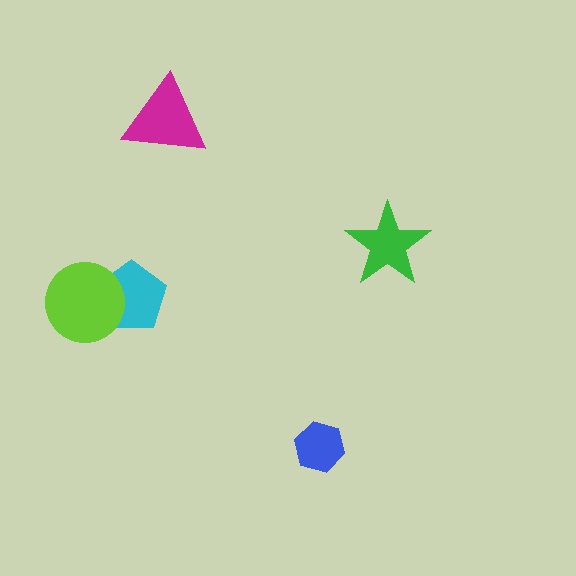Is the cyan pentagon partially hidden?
Yes, it is partially covered by another shape.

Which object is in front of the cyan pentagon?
The lime circle is in front of the cyan pentagon.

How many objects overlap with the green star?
0 objects overlap with the green star.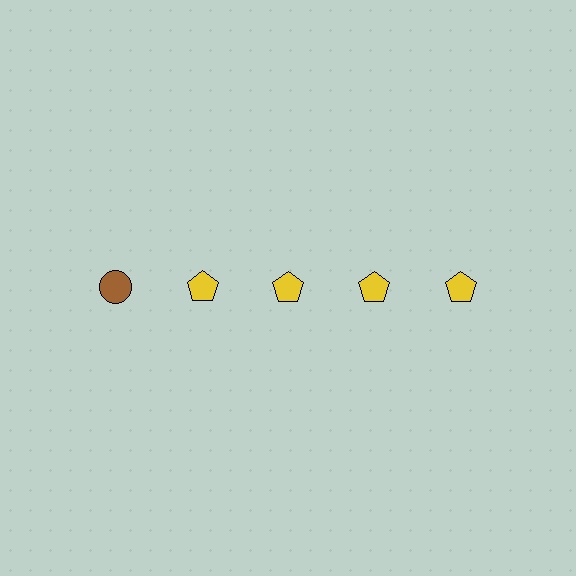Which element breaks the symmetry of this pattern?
The brown circle in the top row, leftmost column breaks the symmetry. All other shapes are yellow pentagons.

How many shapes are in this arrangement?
There are 5 shapes arranged in a grid pattern.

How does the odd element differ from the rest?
It differs in both color (brown instead of yellow) and shape (circle instead of pentagon).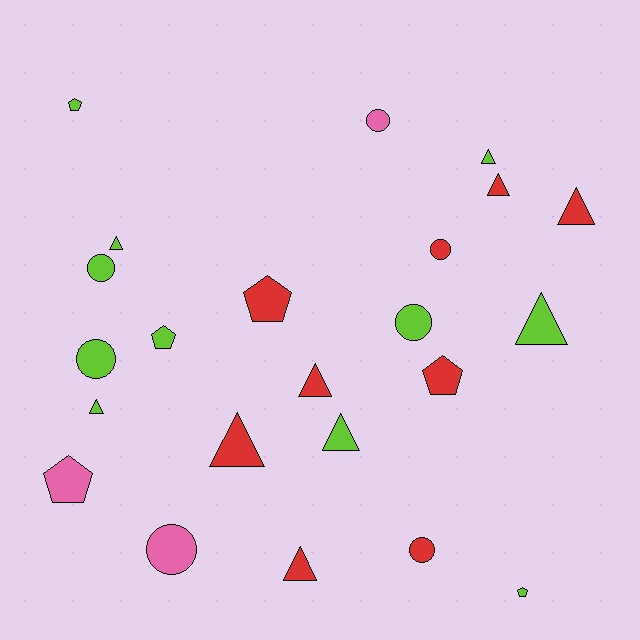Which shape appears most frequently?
Triangle, with 10 objects.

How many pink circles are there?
There are 2 pink circles.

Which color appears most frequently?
Lime, with 11 objects.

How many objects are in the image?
There are 23 objects.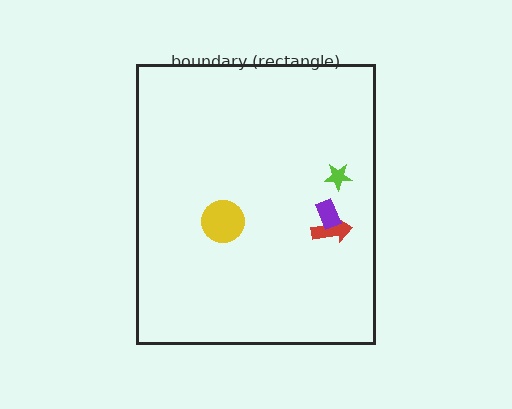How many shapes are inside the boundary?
4 inside, 0 outside.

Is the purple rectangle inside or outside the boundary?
Inside.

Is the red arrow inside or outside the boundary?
Inside.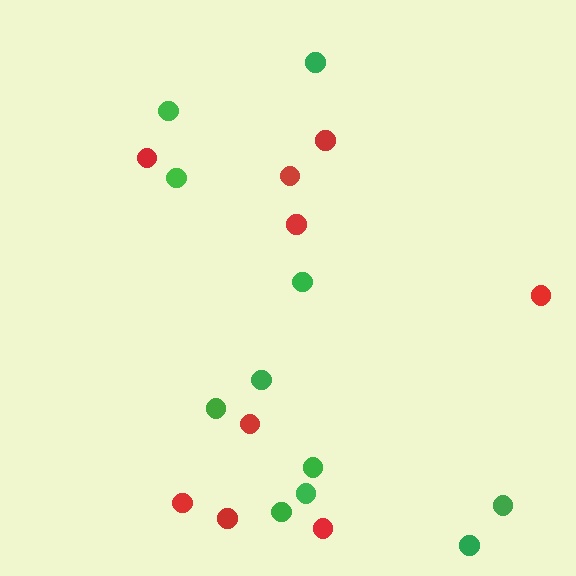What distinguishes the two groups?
There are 2 groups: one group of red circles (9) and one group of green circles (11).